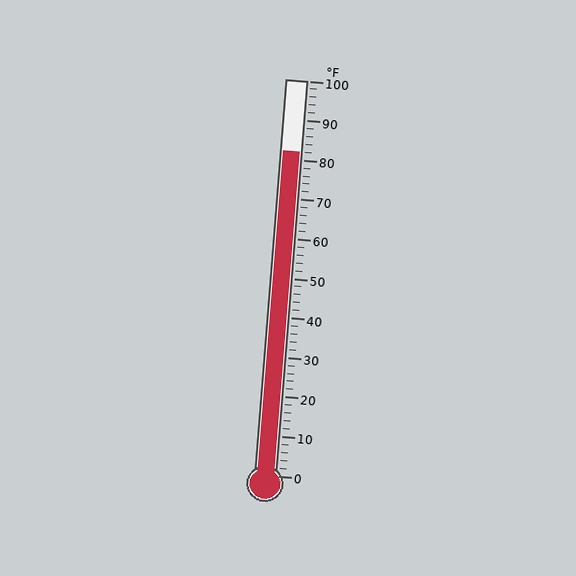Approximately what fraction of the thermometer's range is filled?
The thermometer is filled to approximately 80% of its range.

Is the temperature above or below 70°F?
The temperature is above 70°F.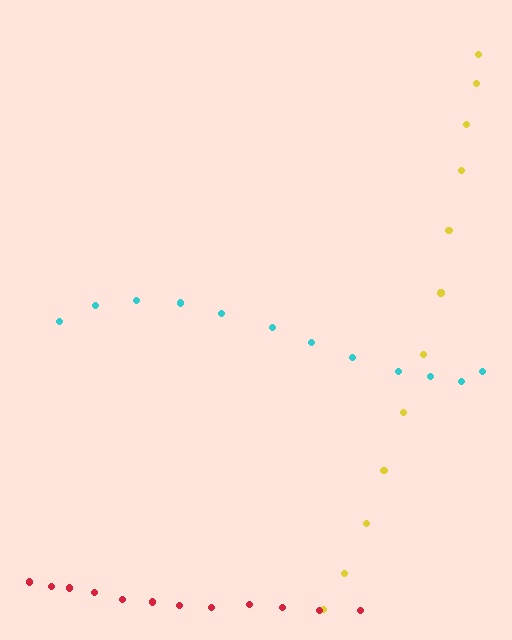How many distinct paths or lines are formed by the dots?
There are 3 distinct paths.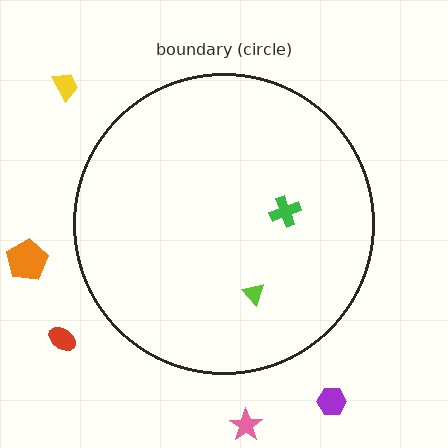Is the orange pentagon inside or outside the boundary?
Outside.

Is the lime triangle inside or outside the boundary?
Inside.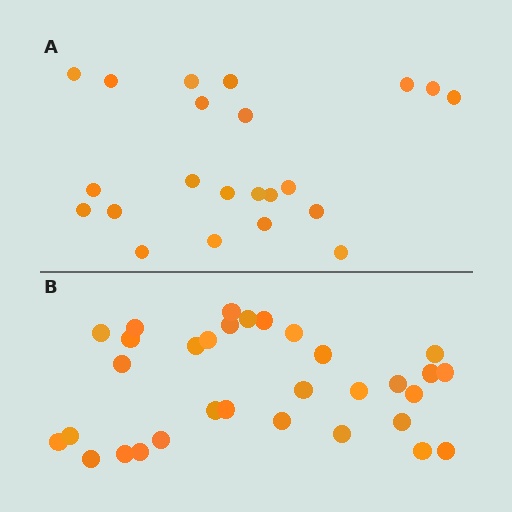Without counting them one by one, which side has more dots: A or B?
Region B (the bottom region) has more dots.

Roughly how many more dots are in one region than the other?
Region B has roughly 10 or so more dots than region A.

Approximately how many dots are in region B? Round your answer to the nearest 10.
About 30 dots. (The exact count is 32, which rounds to 30.)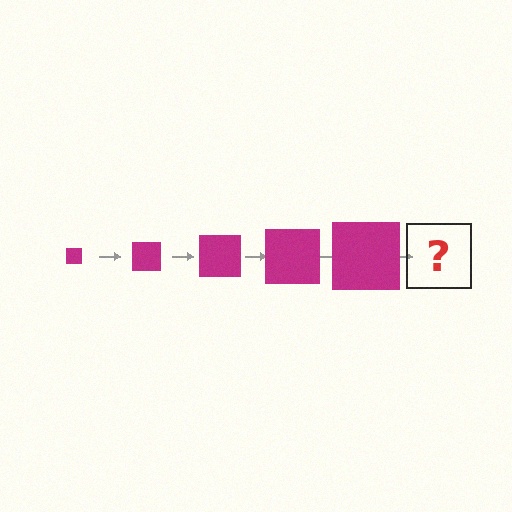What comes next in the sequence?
The next element should be a magenta square, larger than the previous one.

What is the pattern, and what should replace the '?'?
The pattern is that the square gets progressively larger each step. The '?' should be a magenta square, larger than the previous one.